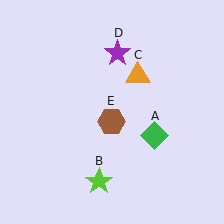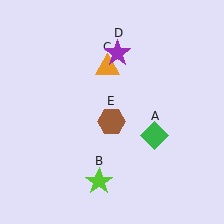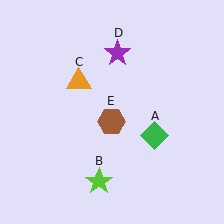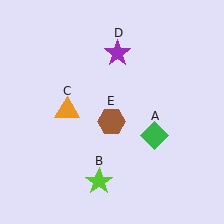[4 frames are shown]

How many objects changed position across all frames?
1 object changed position: orange triangle (object C).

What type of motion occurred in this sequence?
The orange triangle (object C) rotated counterclockwise around the center of the scene.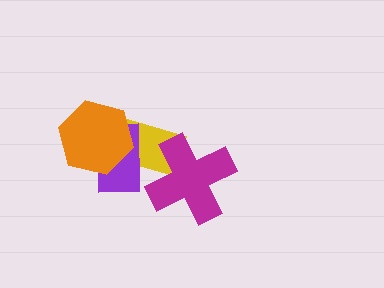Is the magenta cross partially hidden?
No, no other shape covers it.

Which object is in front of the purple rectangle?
The orange hexagon is in front of the purple rectangle.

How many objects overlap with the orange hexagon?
2 objects overlap with the orange hexagon.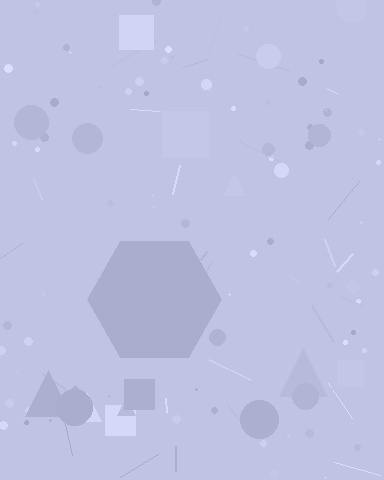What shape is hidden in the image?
A hexagon is hidden in the image.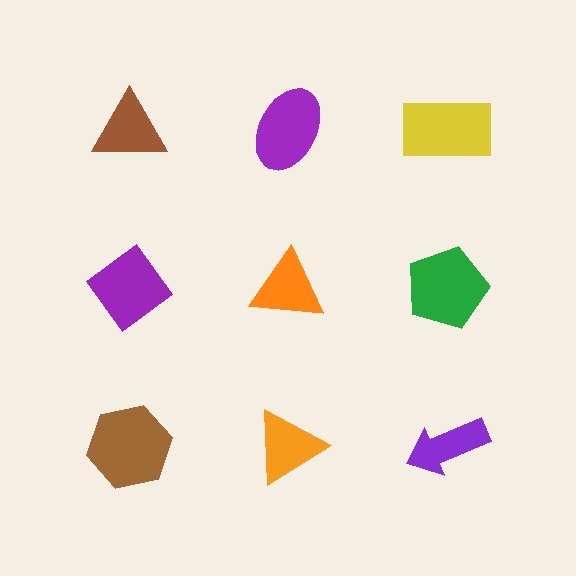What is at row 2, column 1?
A purple diamond.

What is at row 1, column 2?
A purple ellipse.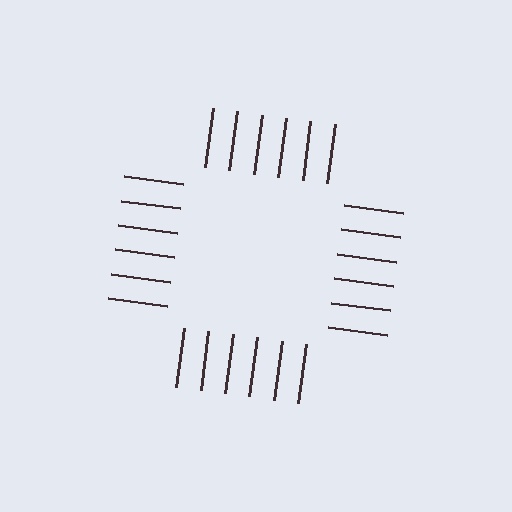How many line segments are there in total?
24 — 6 along each of the 4 edges.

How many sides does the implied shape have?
4 sides — the line-ends trace a square.